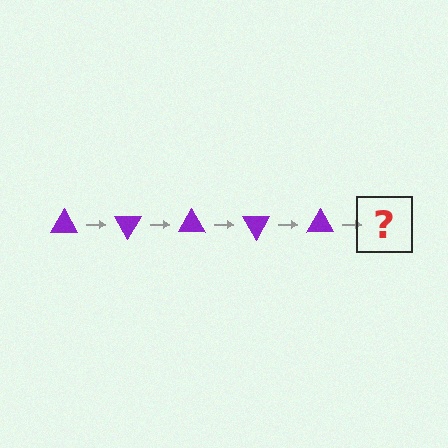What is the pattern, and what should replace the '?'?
The pattern is that the triangle rotates 60 degrees each step. The '?' should be a purple triangle rotated 300 degrees.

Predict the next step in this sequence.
The next step is a purple triangle rotated 300 degrees.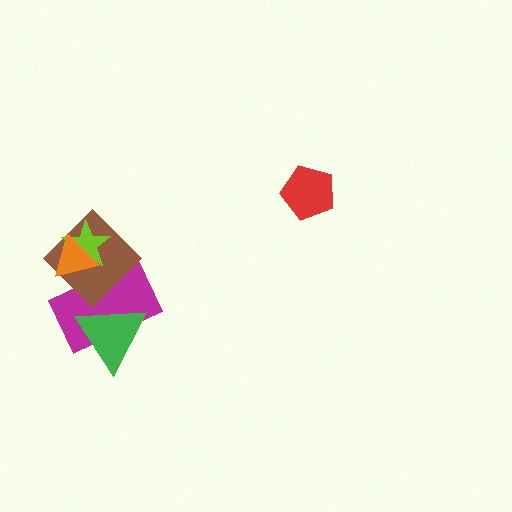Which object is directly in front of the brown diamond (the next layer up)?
The lime star is directly in front of the brown diamond.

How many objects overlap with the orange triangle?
3 objects overlap with the orange triangle.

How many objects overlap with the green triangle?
2 objects overlap with the green triangle.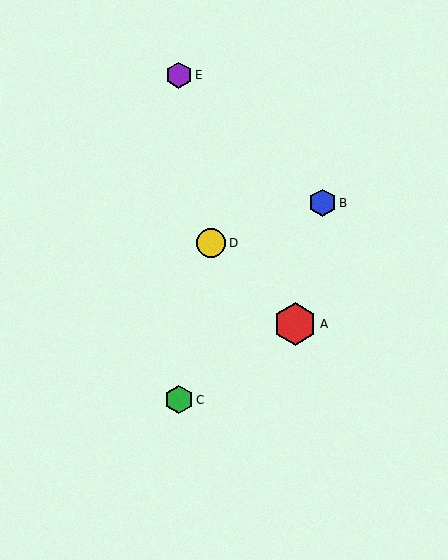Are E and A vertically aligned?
No, E is at x≈179 and A is at x≈295.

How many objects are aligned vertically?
2 objects (C, E) are aligned vertically.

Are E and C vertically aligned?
Yes, both are at x≈179.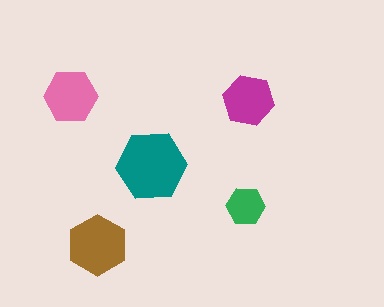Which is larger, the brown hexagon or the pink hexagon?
The brown one.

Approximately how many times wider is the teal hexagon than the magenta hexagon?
About 1.5 times wider.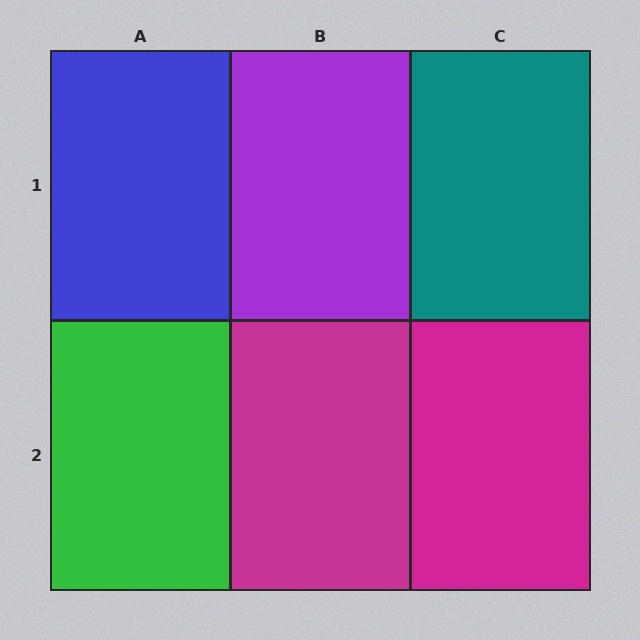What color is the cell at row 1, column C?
Teal.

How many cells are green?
1 cell is green.